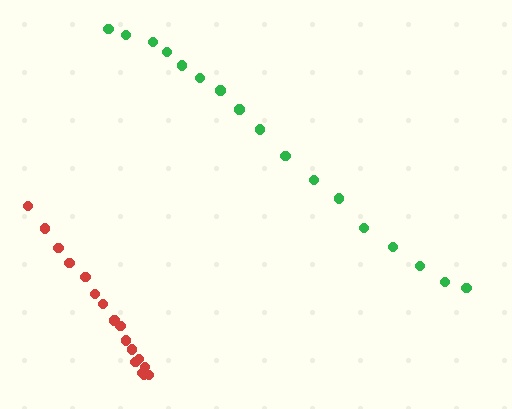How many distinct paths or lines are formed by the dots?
There are 2 distinct paths.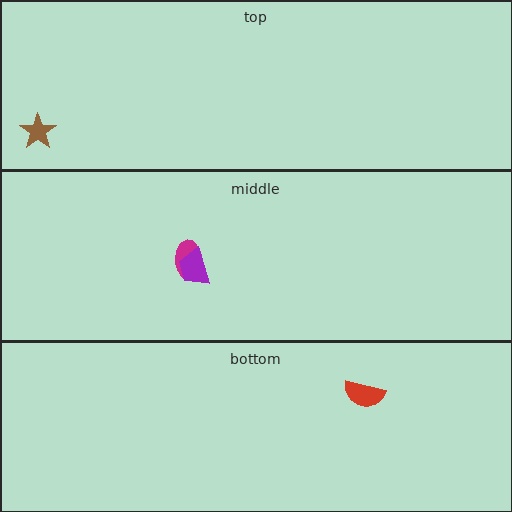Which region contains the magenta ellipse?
The middle region.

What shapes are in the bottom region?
The red semicircle.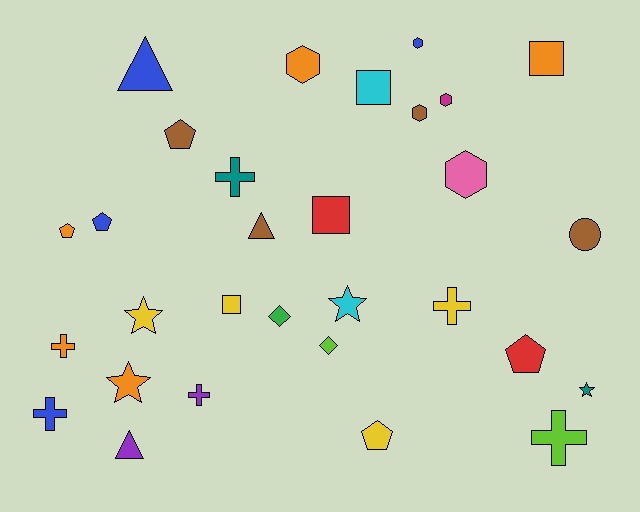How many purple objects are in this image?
There are 2 purple objects.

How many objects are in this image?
There are 30 objects.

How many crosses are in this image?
There are 6 crosses.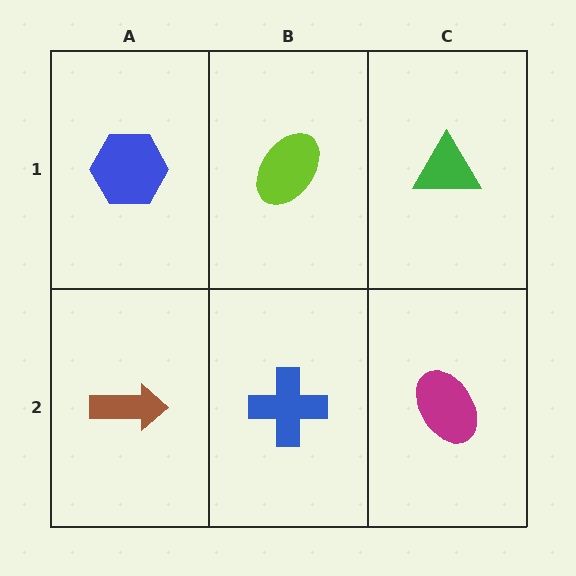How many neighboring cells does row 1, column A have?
2.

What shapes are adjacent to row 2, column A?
A blue hexagon (row 1, column A), a blue cross (row 2, column B).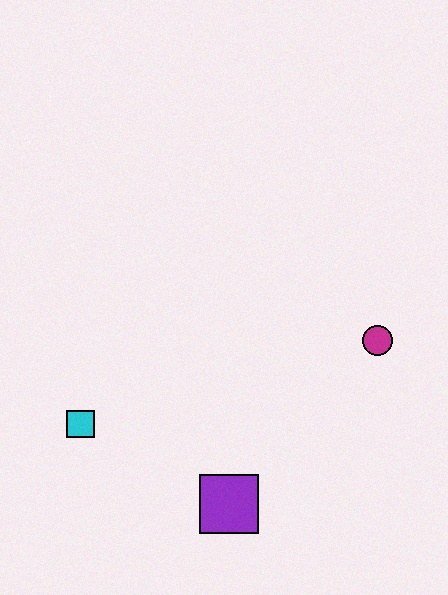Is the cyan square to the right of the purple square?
No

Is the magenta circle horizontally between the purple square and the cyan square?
No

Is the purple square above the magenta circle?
No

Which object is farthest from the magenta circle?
The cyan square is farthest from the magenta circle.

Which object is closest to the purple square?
The cyan square is closest to the purple square.